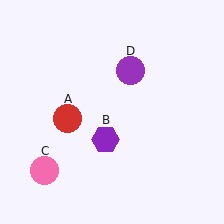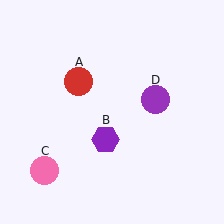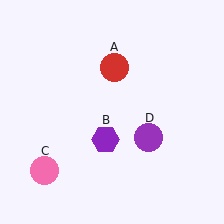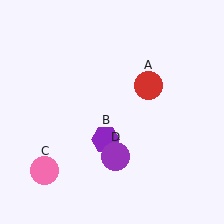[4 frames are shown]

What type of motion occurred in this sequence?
The red circle (object A), purple circle (object D) rotated clockwise around the center of the scene.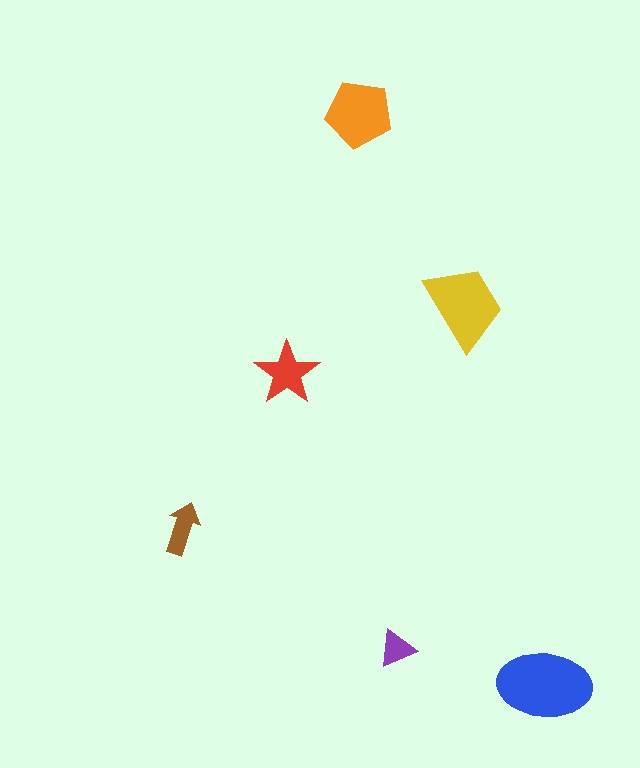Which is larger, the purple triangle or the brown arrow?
The brown arrow.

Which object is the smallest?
The purple triangle.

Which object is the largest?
The blue ellipse.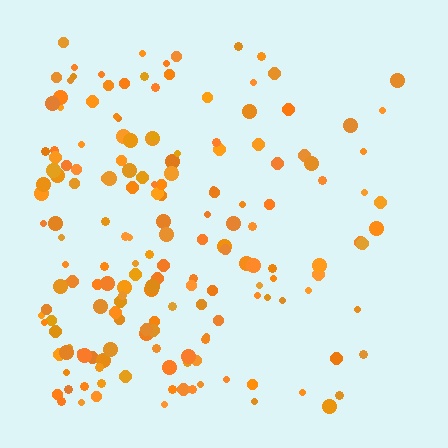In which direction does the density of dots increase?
From right to left, with the left side densest.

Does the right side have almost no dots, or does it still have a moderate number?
Still a moderate number, just noticeably fewer than the left.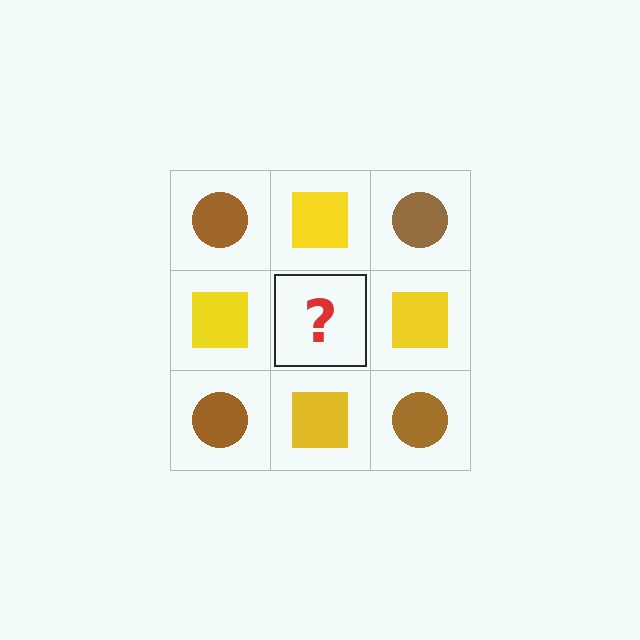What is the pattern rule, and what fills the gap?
The rule is that it alternates brown circle and yellow square in a checkerboard pattern. The gap should be filled with a brown circle.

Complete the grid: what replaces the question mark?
The question mark should be replaced with a brown circle.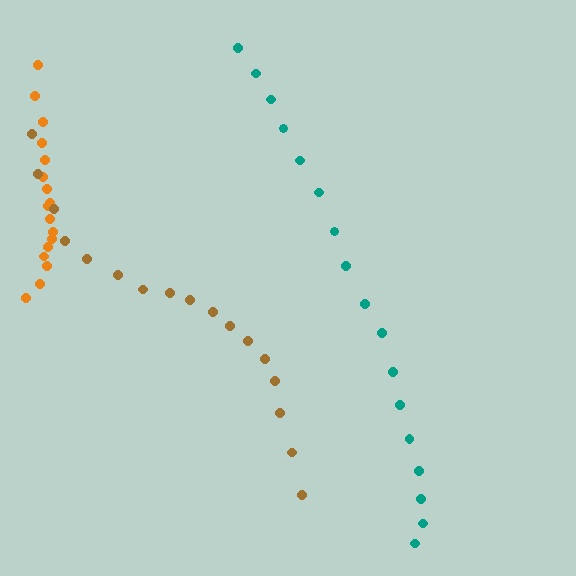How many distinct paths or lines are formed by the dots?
There are 3 distinct paths.